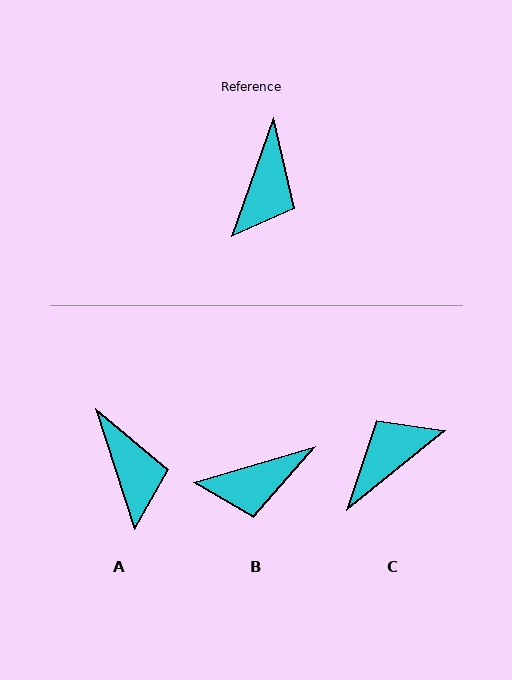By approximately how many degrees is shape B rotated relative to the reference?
Approximately 54 degrees clockwise.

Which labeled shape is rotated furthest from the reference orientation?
C, about 149 degrees away.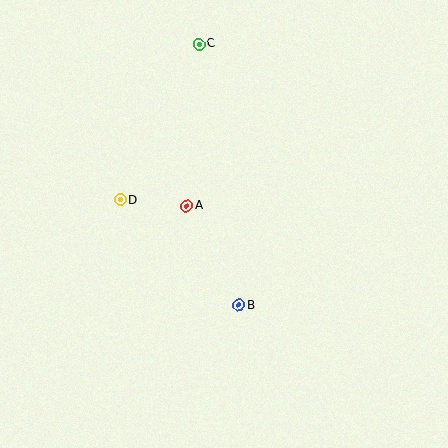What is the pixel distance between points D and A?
The distance between D and A is 67 pixels.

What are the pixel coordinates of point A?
Point A is at (187, 206).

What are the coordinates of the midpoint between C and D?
The midpoint between C and D is at (160, 122).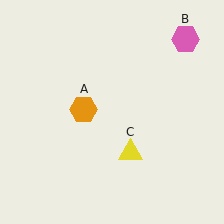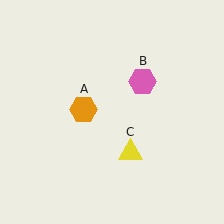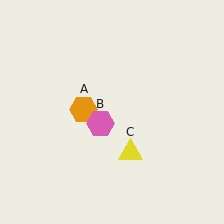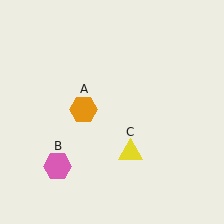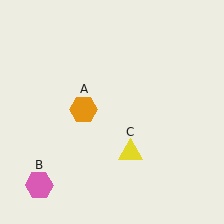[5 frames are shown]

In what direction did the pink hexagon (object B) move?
The pink hexagon (object B) moved down and to the left.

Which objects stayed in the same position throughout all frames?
Orange hexagon (object A) and yellow triangle (object C) remained stationary.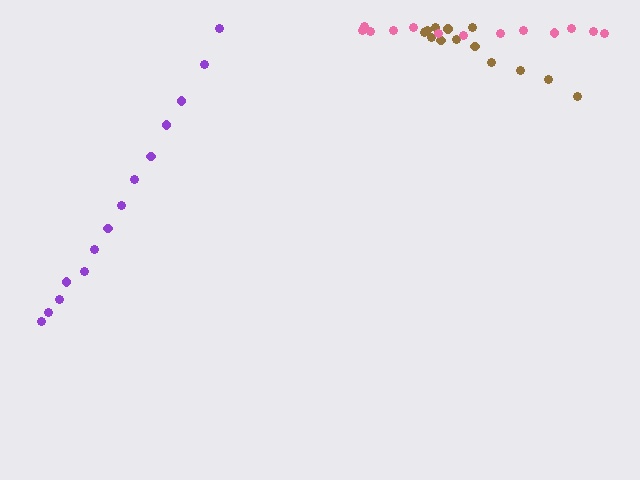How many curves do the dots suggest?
There are 3 distinct paths.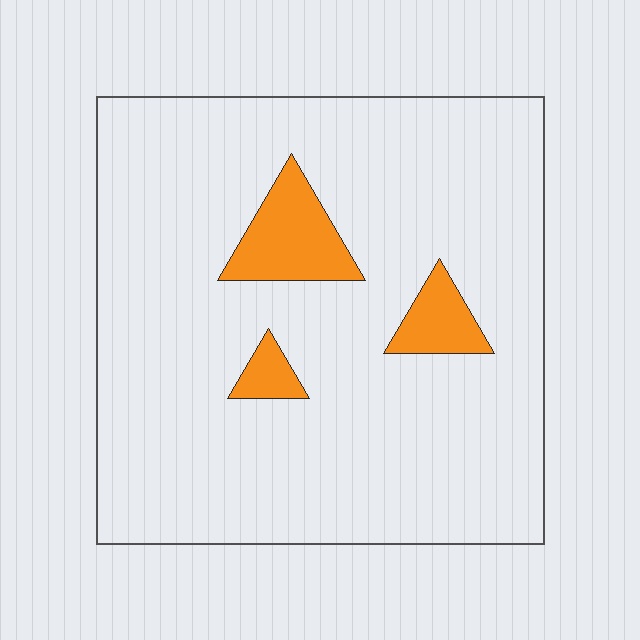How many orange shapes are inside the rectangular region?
3.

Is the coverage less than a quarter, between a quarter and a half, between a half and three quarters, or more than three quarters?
Less than a quarter.